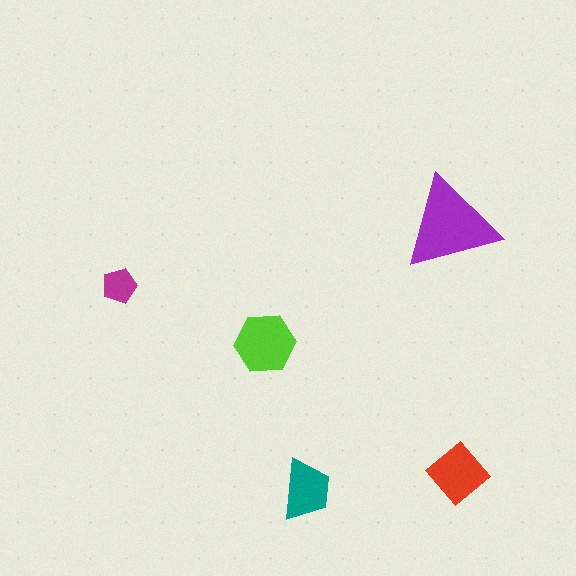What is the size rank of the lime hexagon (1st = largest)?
2nd.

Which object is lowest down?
The teal trapezoid is bottommost.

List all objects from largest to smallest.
The purple triangle, the lime hexagon, the red diamond, the teal trapezoid, the magenta pentagon.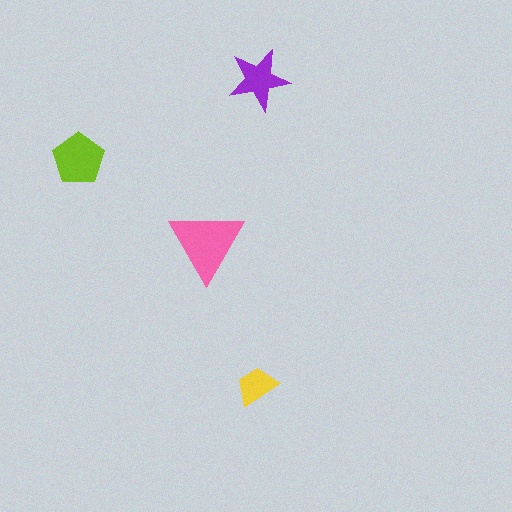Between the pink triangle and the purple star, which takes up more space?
The pink triangle.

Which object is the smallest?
The yellow trapezoid.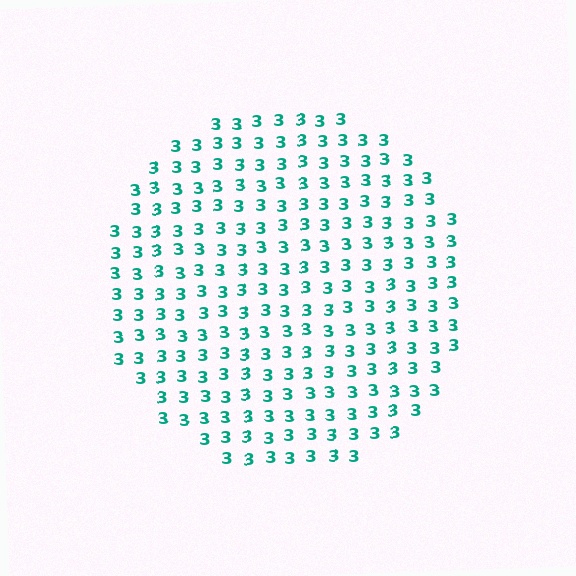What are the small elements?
The small elements are digit 3's.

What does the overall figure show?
The overall figure shows a circle.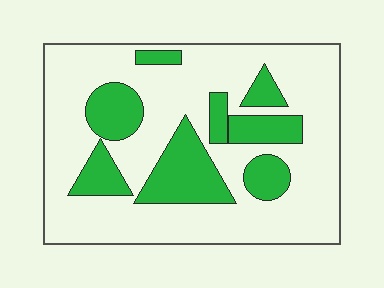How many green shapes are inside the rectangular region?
8.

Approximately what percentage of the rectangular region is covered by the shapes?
Approximately 25%.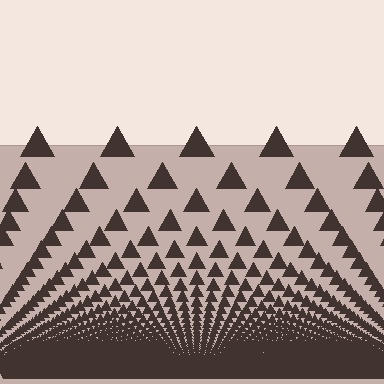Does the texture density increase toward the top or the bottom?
Density increases toward the bottom.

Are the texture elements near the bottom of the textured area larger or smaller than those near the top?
Smaller. The gradient is inverted — elements near the bottom are smaller and denser.